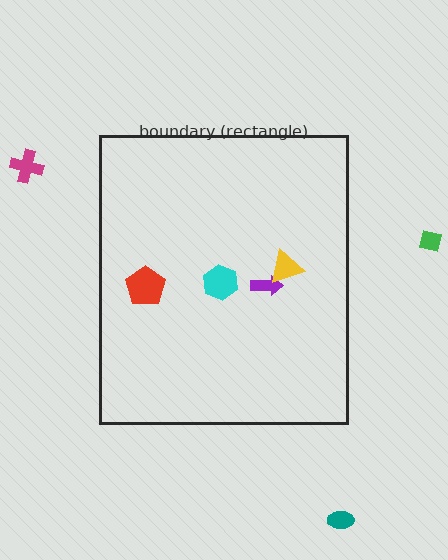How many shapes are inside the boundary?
4 inside, 3 outside.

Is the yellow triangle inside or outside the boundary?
Inside.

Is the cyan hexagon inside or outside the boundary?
Inside.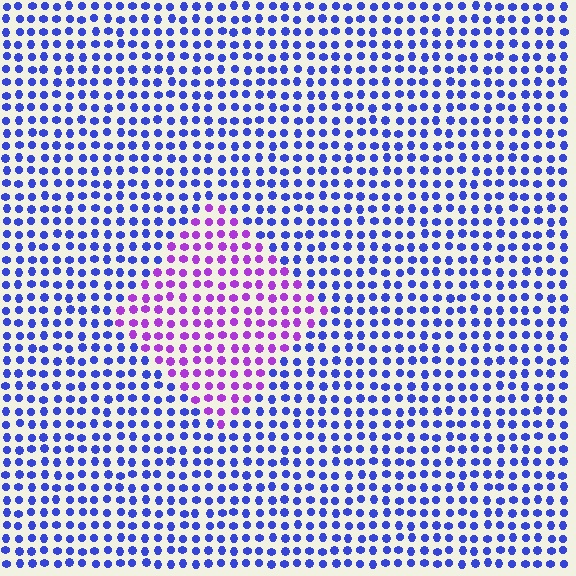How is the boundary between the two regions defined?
The boundary is defined purely by a slight shift in hue (about 50 degrees). Spacing, size, and orientation are identical on both sides.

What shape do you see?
I see a diamond.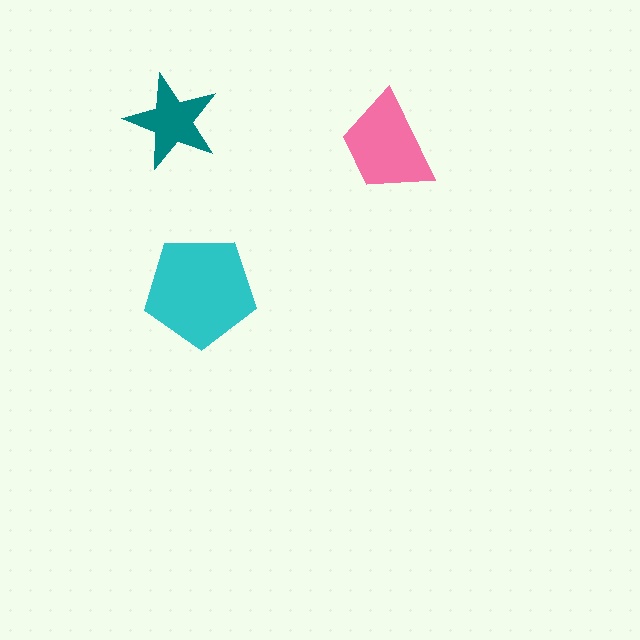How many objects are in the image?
There are 3 objects in the image.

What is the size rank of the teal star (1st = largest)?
3rd.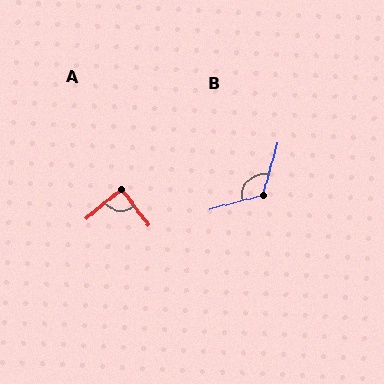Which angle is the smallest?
A, at approximately 87 degrees.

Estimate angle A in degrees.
Approximately 87 degrees.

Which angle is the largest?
B, at approximately 121 degrees.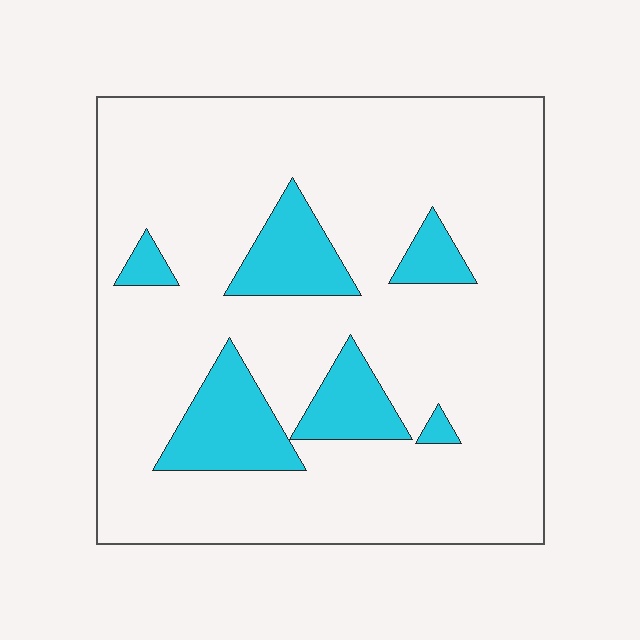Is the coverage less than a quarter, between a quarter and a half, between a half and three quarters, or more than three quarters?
Less than a quarter.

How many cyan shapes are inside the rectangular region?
6.